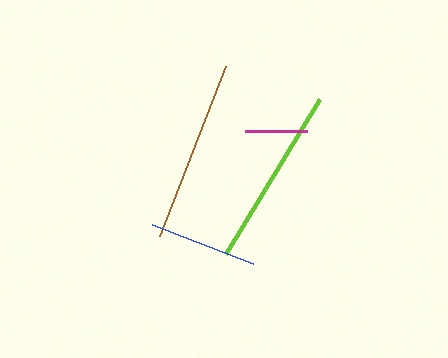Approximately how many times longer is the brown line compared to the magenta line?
The brown line is approximately 3.0 times the length of the magenta line.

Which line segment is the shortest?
The magenta line is the shortest at approximately 62 pixels.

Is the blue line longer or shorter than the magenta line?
The blue line is longer than the magenta line.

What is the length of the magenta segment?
The magenta segment is approximately 62 pixels long.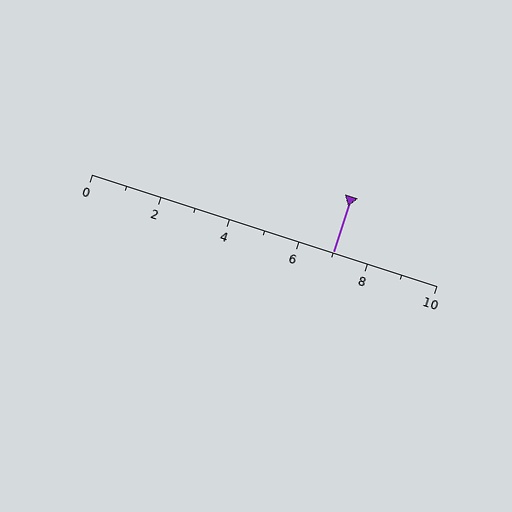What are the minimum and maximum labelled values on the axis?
The axis runs from 0 to 10.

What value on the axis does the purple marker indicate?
The marker indicates approximately 7.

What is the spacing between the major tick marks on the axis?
The major ticks are spaced 2 apart.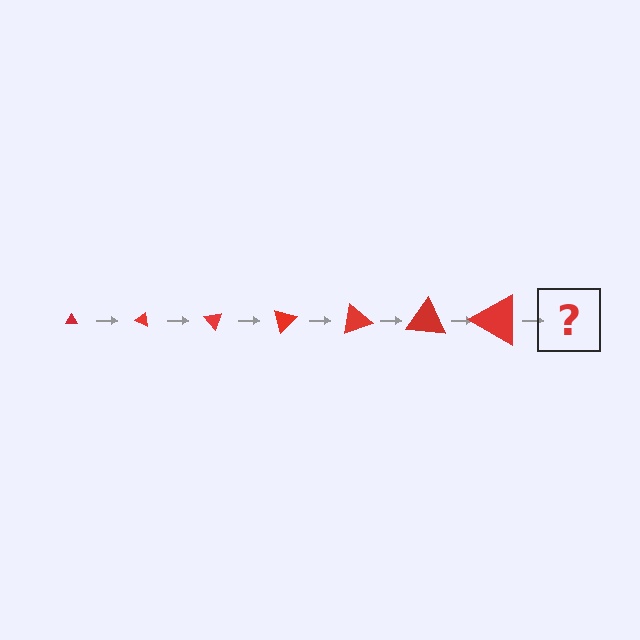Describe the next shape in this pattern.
It should be a triangle, larger than the previous one and rotated 175 degrees from the start.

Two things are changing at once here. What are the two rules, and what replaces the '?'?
The two rules are that the triangle grows larger each step and it rotates 25 degrees each step. The '?' should be a triangle, larger than the previous one and rotated 175 degrees from the start.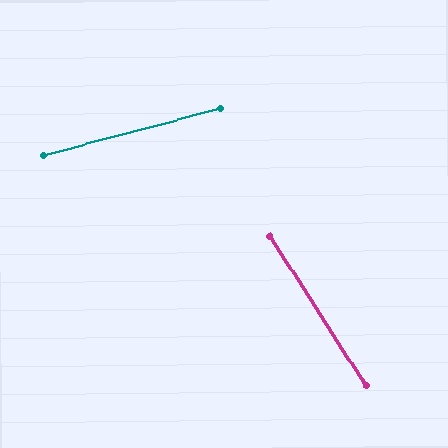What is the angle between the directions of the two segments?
Approximately 72 degrees.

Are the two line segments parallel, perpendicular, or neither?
Neither parallel nor perpendicular — they differ by about 72°.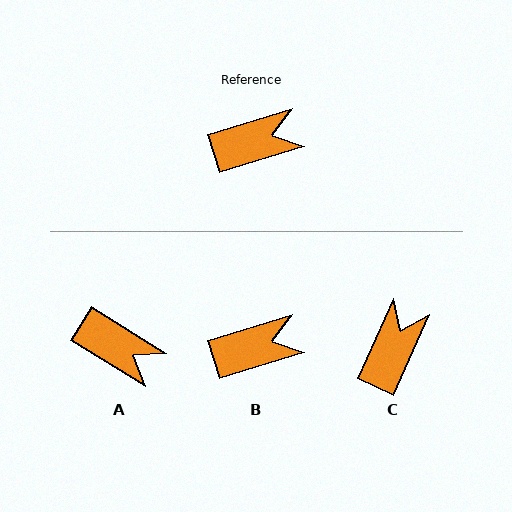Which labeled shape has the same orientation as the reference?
B.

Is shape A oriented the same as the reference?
No, it is off by about 49 degrees.